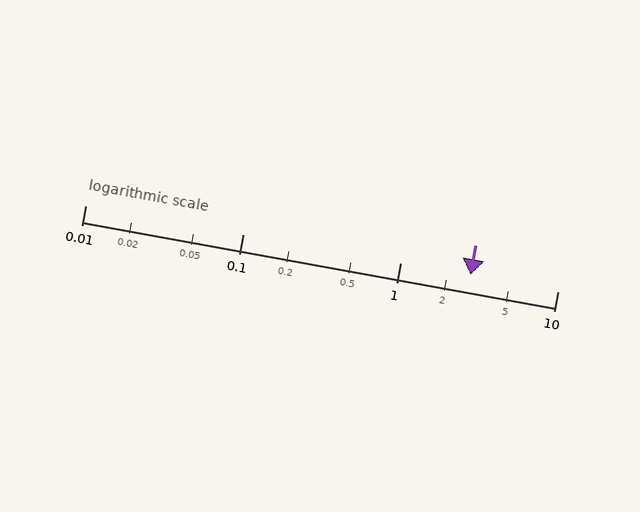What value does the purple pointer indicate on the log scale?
The pointer indicates approximately 2.8.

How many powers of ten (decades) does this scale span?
The scale spans 3 decades, from 0.01 to 10.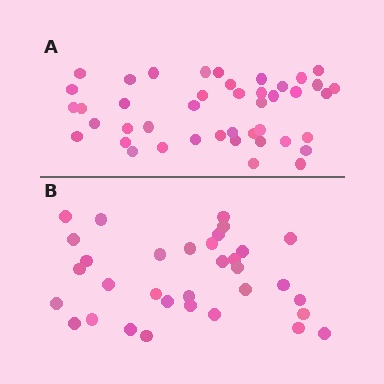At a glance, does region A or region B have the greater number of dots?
Region A (the top region) has more dots.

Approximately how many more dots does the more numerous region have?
Region A has roughly 10 or so more dots than region B.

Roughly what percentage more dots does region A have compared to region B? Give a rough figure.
About 30% more.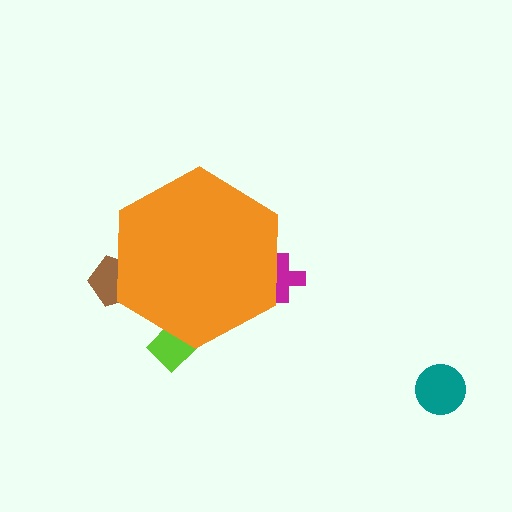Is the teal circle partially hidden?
No, the teal circle is fully visible.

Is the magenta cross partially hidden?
Yes, the magenta cross is partially hidden behind the orange hexagon.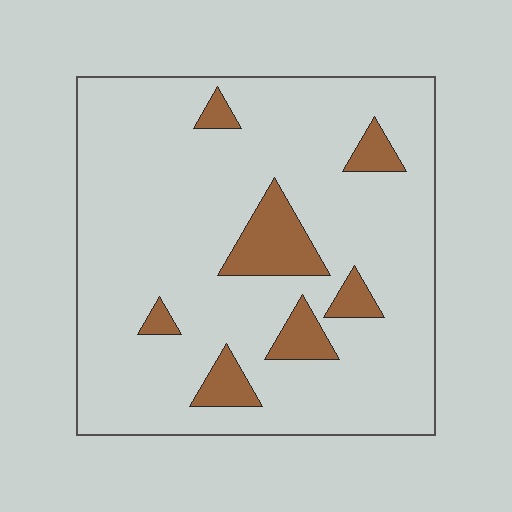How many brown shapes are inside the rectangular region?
7.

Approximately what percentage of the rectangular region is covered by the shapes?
Approximately 10%.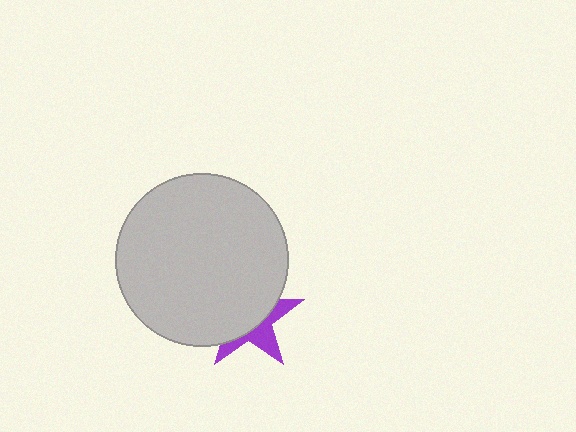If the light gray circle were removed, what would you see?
You would see the complete purple star.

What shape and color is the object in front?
The object in front is a light gray circle.